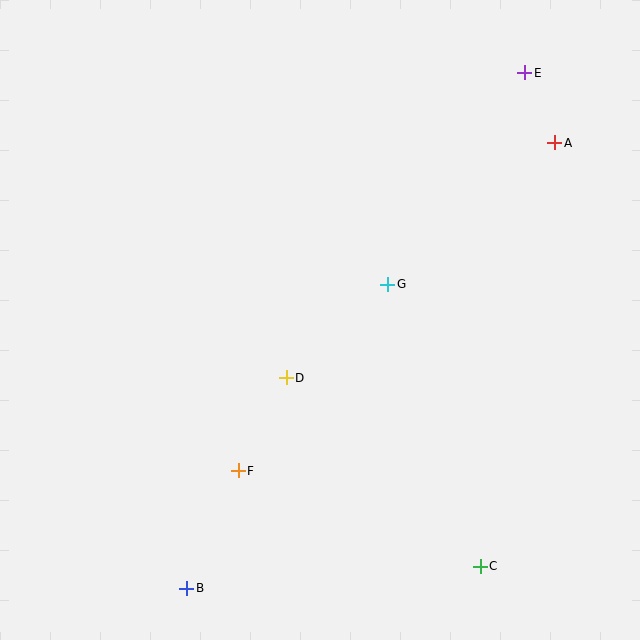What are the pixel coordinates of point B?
Point B is at (187, 588).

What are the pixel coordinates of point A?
Point A is at (555, 143).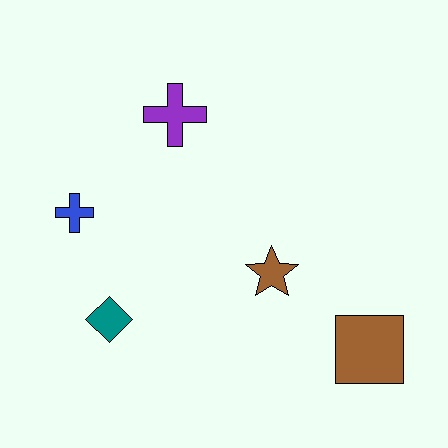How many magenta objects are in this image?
There are no magenta objects.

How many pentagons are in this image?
There are no pentagons.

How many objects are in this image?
There are 5 objects.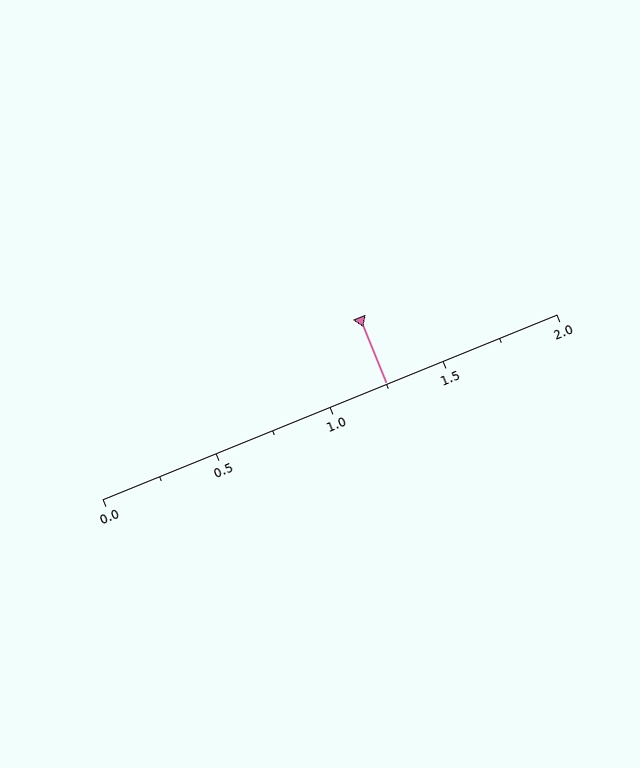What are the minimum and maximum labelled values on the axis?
The axis runs from 0.0 to 2.0.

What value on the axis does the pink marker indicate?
The marker indicates approximately 1.25.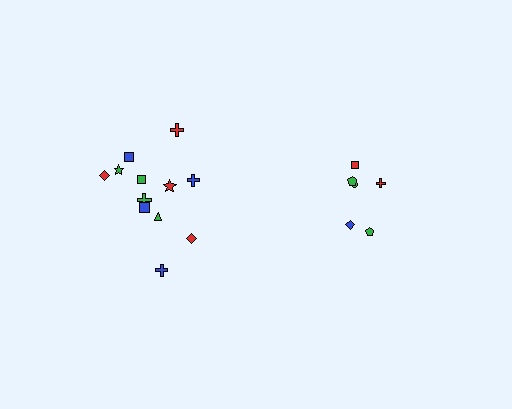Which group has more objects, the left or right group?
The left group.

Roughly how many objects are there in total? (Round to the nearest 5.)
Roughly 20 objects in total.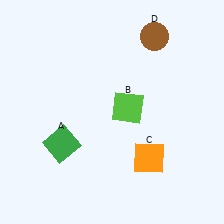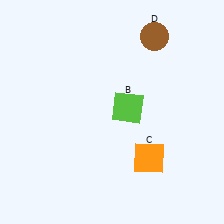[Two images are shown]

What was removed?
The green square (A) was removed in Image 2.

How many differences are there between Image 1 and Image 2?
There is 1 difference between the two images.